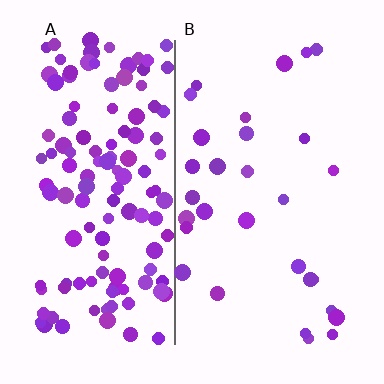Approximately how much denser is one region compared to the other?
Approximately 4.3× — region A over region B.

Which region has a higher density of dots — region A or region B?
A (the left).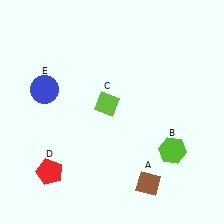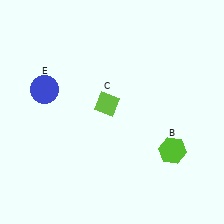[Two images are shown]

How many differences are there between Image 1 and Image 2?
There are 2 differences between the two images.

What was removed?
The brown diamond (A), the red pentagon (D) were removed in Image 2.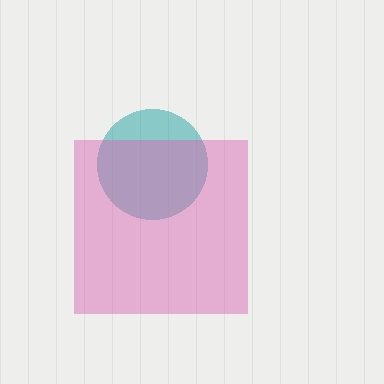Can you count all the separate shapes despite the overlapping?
Yes, there are 2 separate shapes.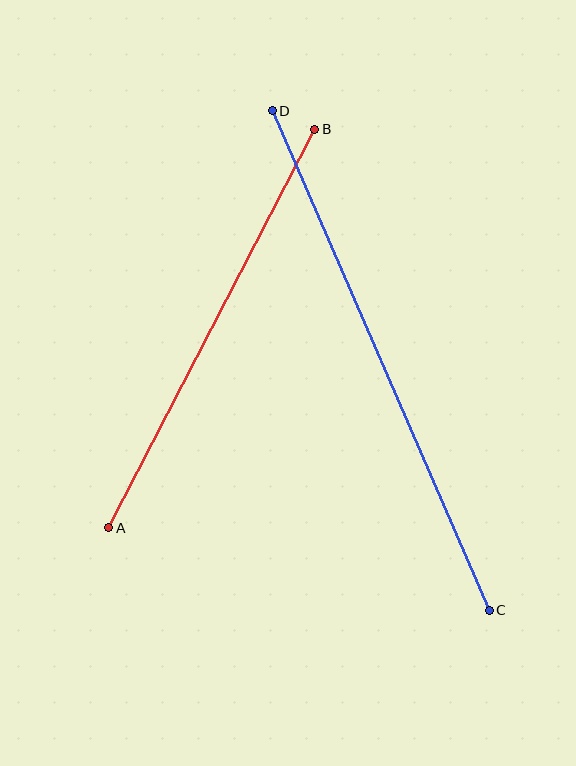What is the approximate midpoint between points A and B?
The midpoint is at approximately (212, 329) pixels.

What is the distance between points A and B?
The distance is approximately 448 pixels.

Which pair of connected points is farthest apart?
Points C and D are farthest apart.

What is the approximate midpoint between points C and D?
The midpoint is at approximately (381, 361) pixels.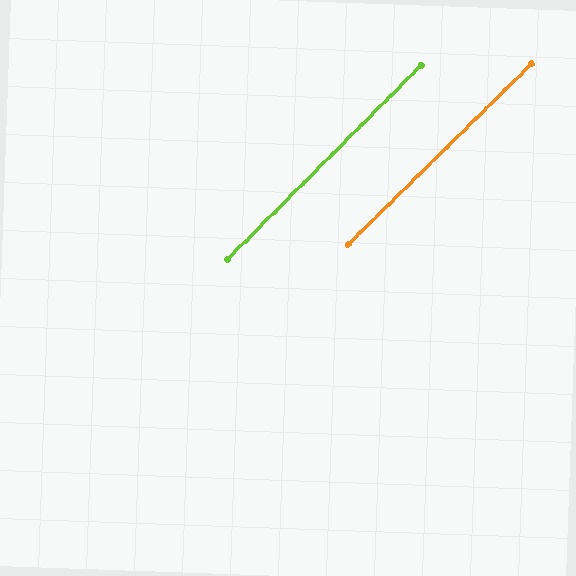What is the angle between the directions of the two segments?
Approximately 1 degree.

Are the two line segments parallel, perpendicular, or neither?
Parallel — their directions differ by only 0.7°.